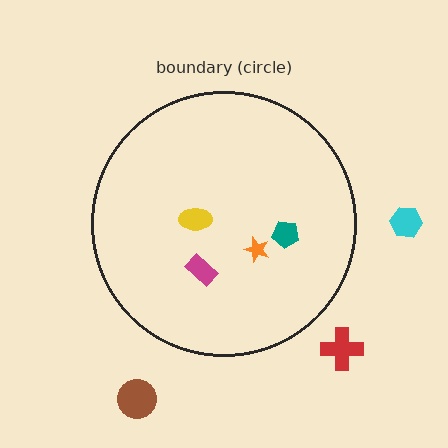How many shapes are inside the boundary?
4 inside, 3 outside.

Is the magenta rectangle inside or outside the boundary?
Inside.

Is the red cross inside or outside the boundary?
Outside.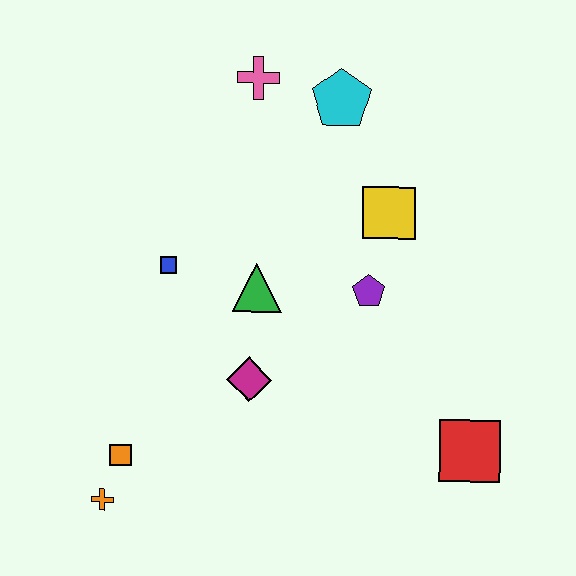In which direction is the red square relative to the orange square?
The red square is to the right of the orange square.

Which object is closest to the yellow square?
The purple pentagon is closest to the yellow square.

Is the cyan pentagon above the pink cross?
No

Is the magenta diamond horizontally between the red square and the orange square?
Yes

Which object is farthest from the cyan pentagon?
The orange cross is farthest from the cyan pentagon.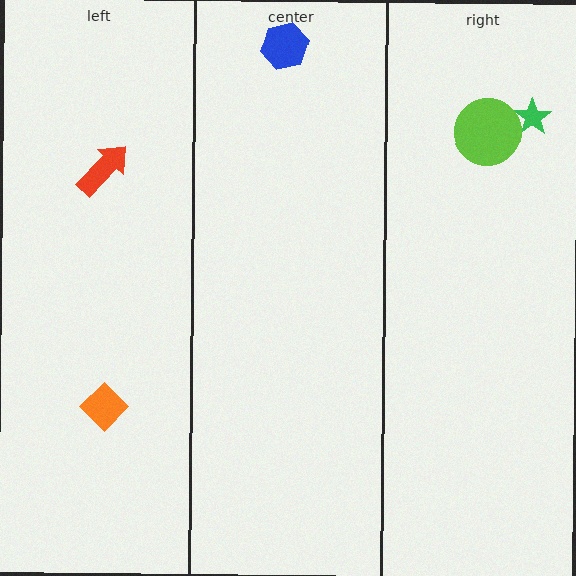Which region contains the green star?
The right region.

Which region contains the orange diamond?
The left region.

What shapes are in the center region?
The blue hexagon.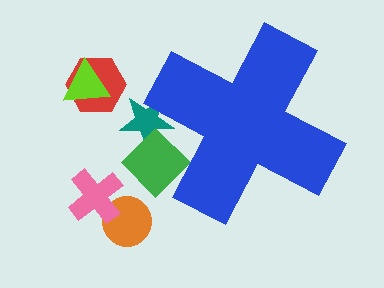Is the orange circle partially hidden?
No, the orange circle is fully visible.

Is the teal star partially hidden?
Yes, the teal star is partially hidden behind the blue cross.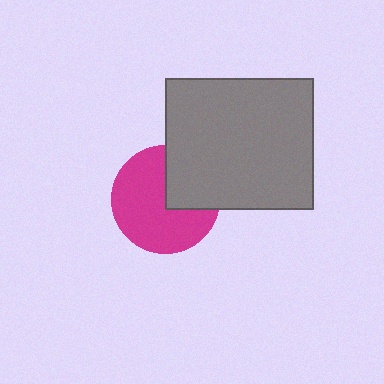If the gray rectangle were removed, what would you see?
You would see the complete magenta circle.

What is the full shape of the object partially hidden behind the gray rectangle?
The partially hidden object is a magenta circle.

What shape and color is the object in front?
The object in front is a gray rectangle.